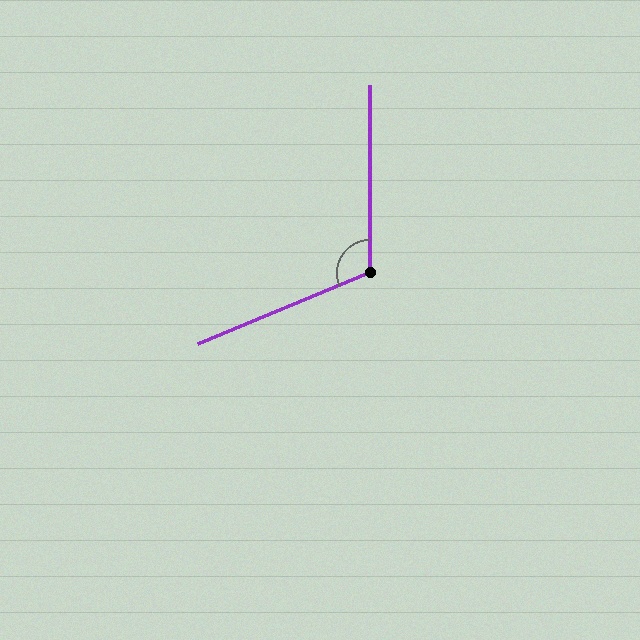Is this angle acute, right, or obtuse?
It is obtuse.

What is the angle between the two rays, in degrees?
Approximately 112 degrees.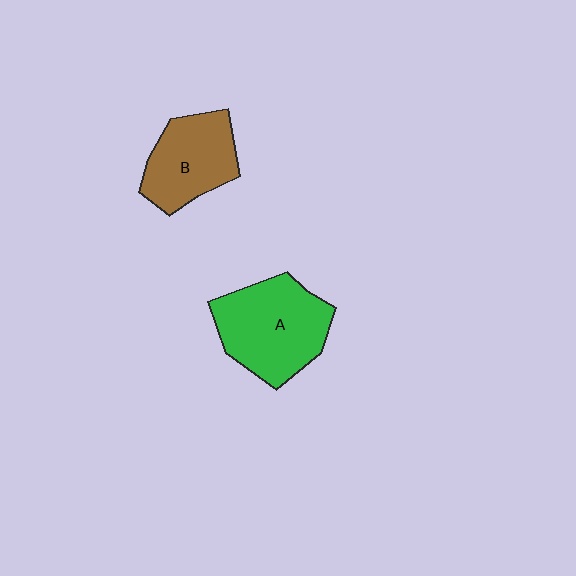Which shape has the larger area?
Shape A (green).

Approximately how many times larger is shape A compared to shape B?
Approximately 1.3 times.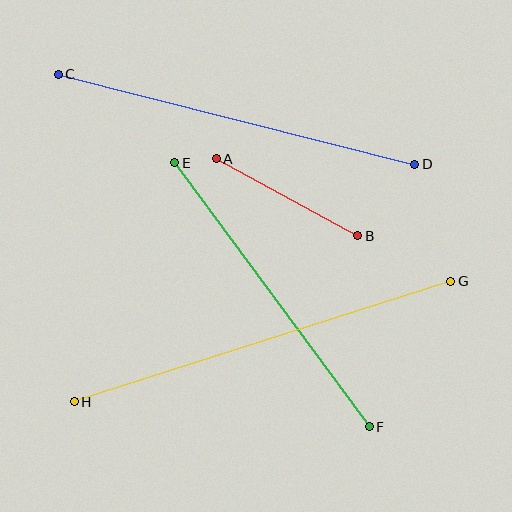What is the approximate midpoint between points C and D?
The midpoint is at approximately (236, 119) pixels.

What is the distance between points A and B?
The distance is approximately 161 pixels.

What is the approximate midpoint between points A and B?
The midpoint is at approximately (287, 197) pixels.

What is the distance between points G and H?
The distance is approximately 395 pixels.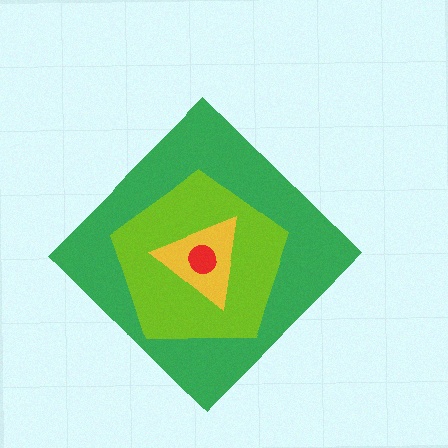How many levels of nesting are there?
4.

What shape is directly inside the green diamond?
The lime pentagon.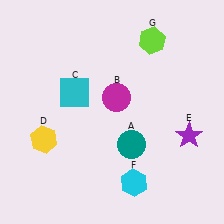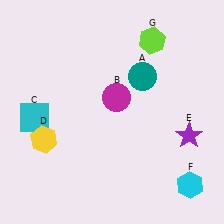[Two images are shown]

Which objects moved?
The objects that moved are: the teal circle (A), the cyan square (C), the cyan hexagon (F).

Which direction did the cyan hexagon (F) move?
The cyan hexagon (F) moved right.